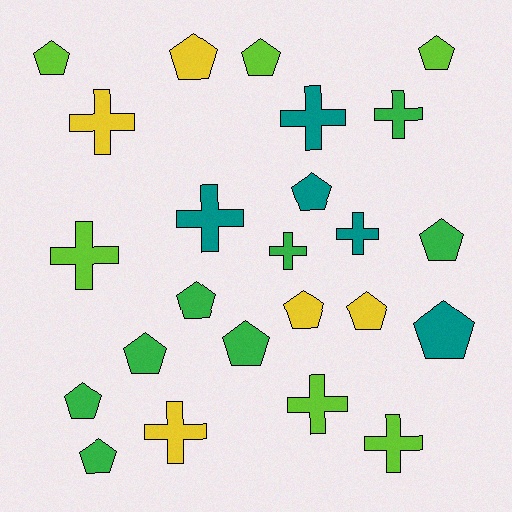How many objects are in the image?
There are 24 objects.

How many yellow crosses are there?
There are 2 yellow crosses.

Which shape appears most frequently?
Pentagon, with 14 objects.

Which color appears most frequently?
Green, with 8 objects.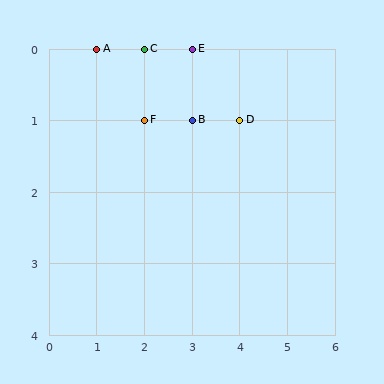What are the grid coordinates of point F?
Point F is at grid coordinates (2, 1).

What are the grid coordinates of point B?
Point B is at grid coordinates (3, 1).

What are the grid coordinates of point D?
Point D is at grid coordinates (4, 1).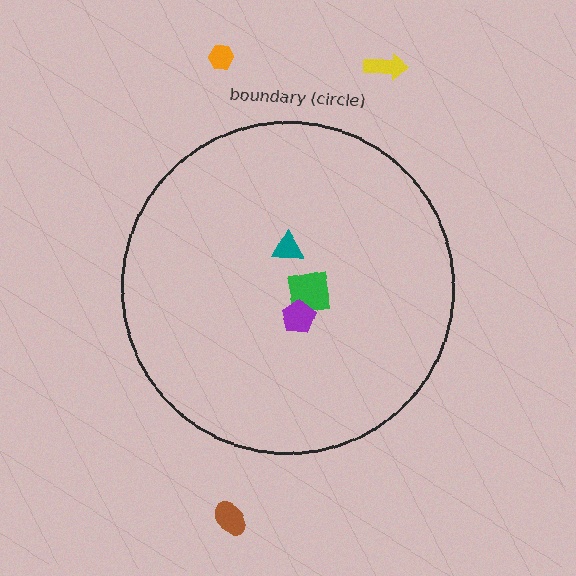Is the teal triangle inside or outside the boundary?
Inside.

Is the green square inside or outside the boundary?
Inside.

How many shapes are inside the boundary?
3 inside, 3 outside.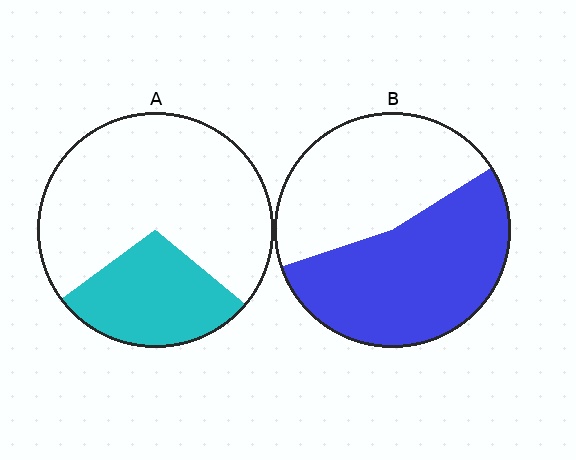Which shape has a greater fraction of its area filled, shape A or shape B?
Shape B.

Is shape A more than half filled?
No.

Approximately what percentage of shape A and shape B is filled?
A is approximately 30% and B is approximately 55%.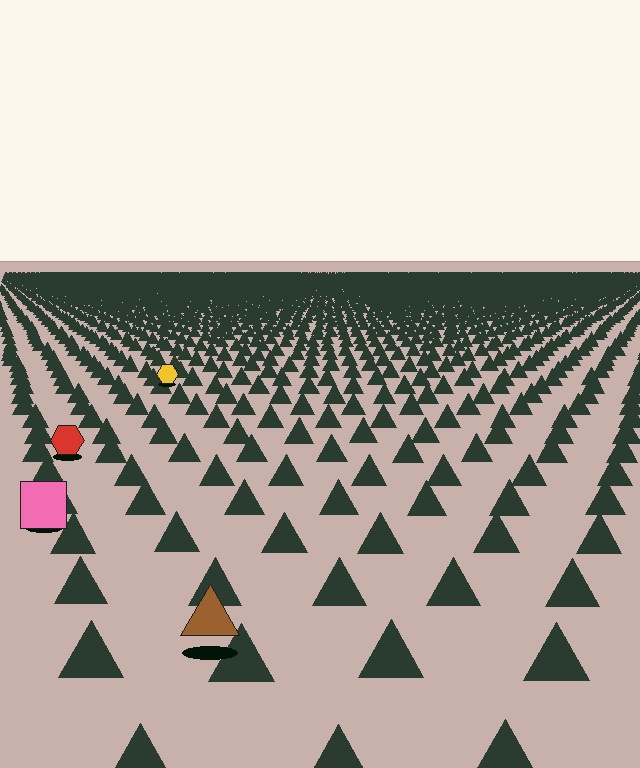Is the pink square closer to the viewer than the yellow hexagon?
Yes. The pink square is closer — you can tell from the texture gradient: the ground texture is coarser near it.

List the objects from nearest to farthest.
From nearest to farthest: the brown triangle, the pink square, the red hexagon, the yellow hexagon.